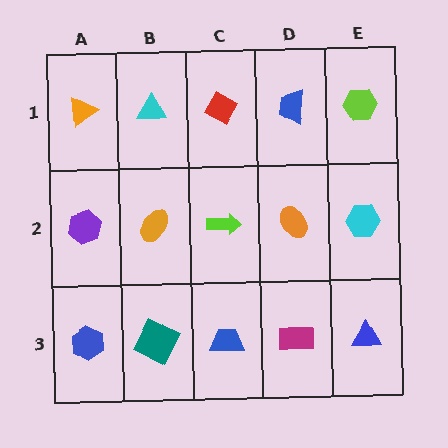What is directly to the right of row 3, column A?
A teal square.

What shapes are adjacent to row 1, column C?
A lime arrow (row 2, column C), a cyan triangle (row 1, column B), a blue trapezoid (row 1, column D).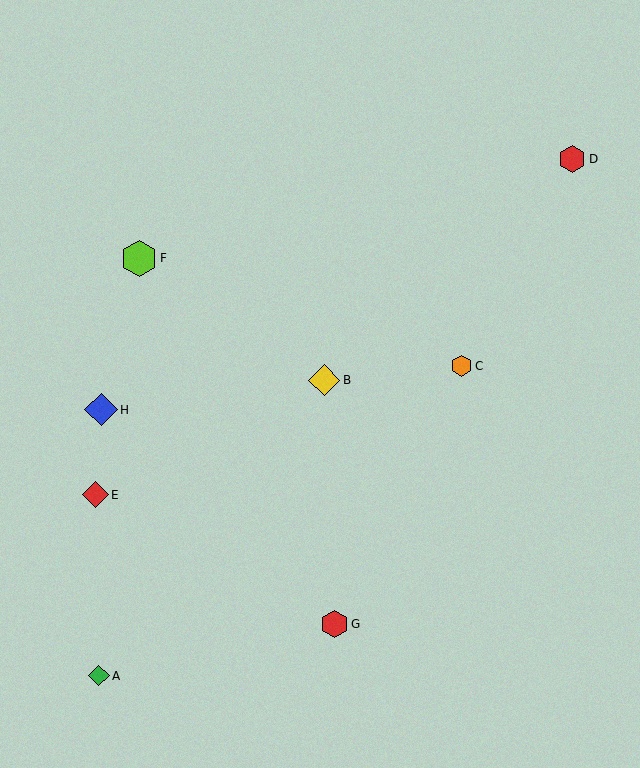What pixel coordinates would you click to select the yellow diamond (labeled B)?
Click at (324, 380) to select the yellow diamond B.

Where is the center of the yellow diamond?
The center of the yellow diamond is at (324, 380).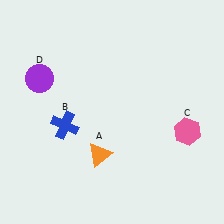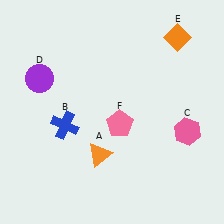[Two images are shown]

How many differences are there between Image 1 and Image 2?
There are 2 differences between the two images.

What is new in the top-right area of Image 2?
An orange diamond (E) was added in the top-right area of Image 2.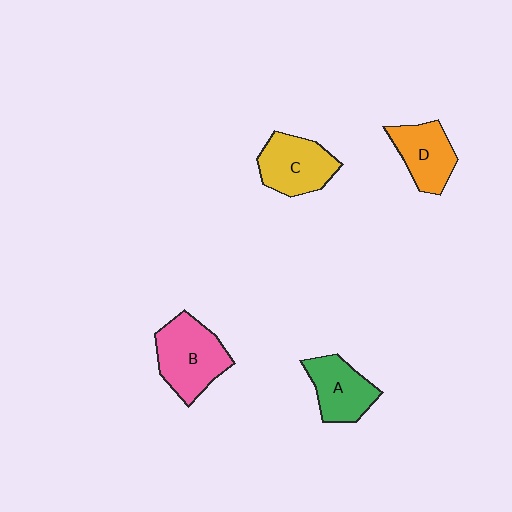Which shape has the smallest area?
Shape D (orange).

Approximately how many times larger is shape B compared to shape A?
Approximately 1.3 times.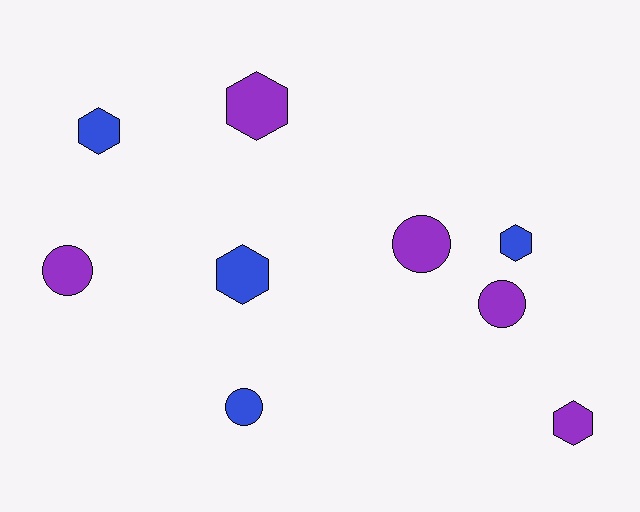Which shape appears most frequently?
Hexagon, with 5 objects.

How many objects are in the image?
There are 9 objects.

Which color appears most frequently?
Purple, with 5 objects.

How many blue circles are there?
There is 1 blue circle.